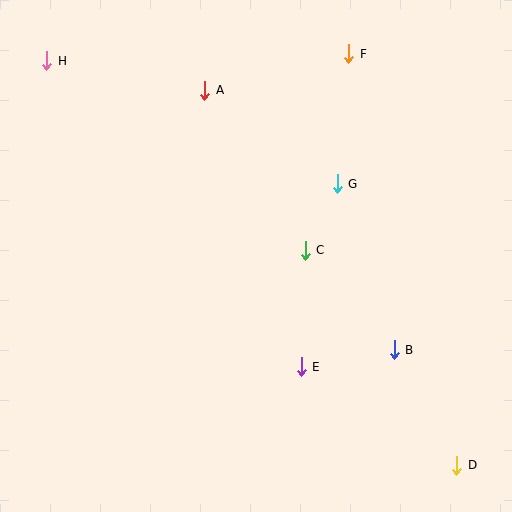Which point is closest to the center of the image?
Point C at (305, 250) is closest to the center.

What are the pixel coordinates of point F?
Point F is at (349, 54).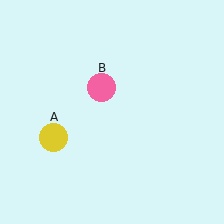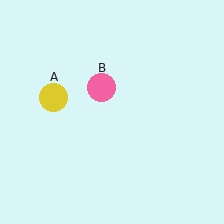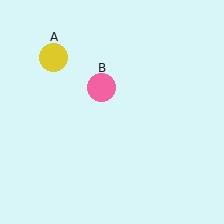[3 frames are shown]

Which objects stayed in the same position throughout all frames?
Pink circle (object B) remained stationary.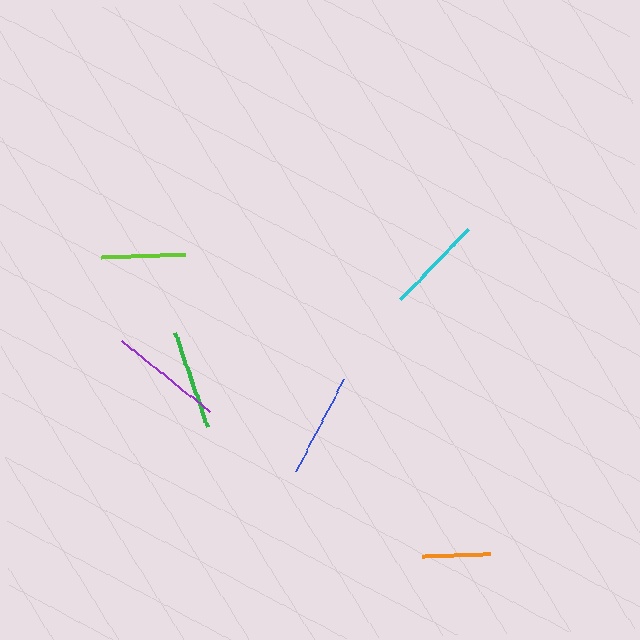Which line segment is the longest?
The purple line is the longest at approximately 113 pixels.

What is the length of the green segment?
The green segment is approximately 99 pixels long.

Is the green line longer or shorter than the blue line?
The blue line is longer than the green line.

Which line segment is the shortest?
The orange line is the shortest at approximately 68 pixels.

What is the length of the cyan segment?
The cyan segment is approximately 97 pixels long.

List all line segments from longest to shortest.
From longest to shortest: purple, blue, green, cyan, lime, orange.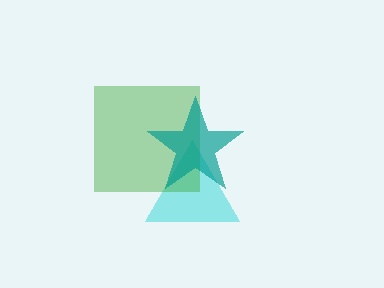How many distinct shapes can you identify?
There are 3 distinct shapes: a cyan triangle, a green square, a teal star.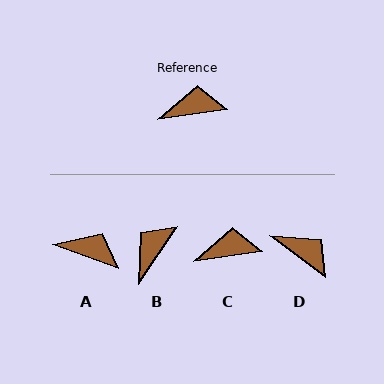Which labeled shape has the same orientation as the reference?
C.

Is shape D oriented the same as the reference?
No, it is off by about 46 degrees.